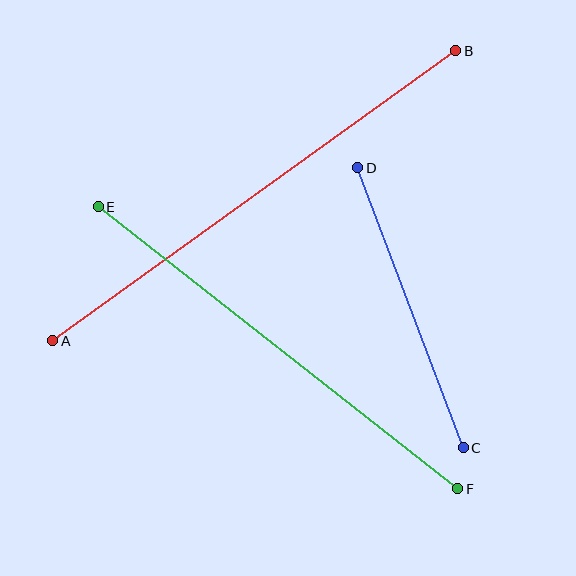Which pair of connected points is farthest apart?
Points A and B are farthest apart.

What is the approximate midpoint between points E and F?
The midpoint is at approximately (278, 348) pixels.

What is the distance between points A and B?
The distance is approximately 497 pixels.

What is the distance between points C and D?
The distance is approximately 299 pixels.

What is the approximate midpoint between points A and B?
The midpoint is at approximately (254, 196) pixels.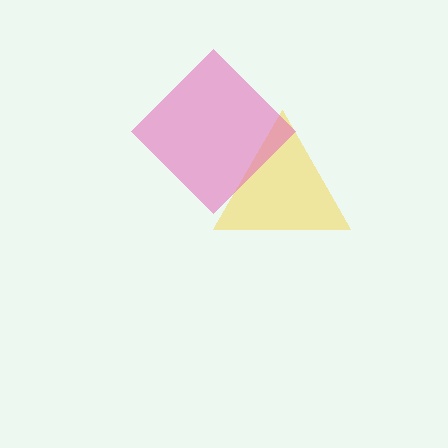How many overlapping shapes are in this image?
There are 2 overlapping shapes in the image.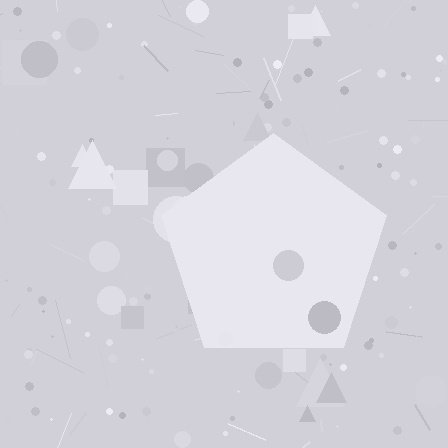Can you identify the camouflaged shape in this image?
The camouflaged shape is a pentagon.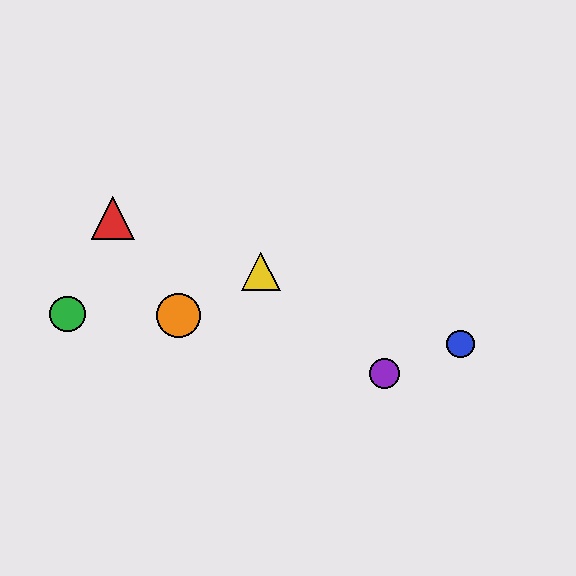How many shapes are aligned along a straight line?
3 shapes (the red triangle, the blue circle, the yellow triangle) are aligned along a straight line.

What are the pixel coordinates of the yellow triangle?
The yellow triangle is at (261, 272).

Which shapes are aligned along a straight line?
The red triangle, the blue circle, the yellow triangle are aligned along a straight line.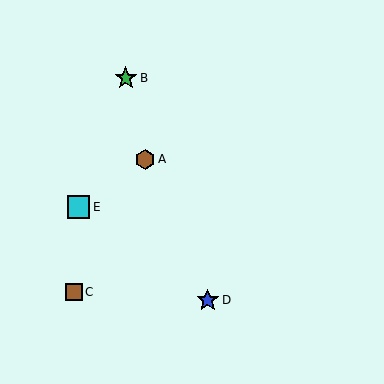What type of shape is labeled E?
Shape E is a cyan square.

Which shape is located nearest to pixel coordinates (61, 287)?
The brown square (labeled C) at (74, 292) is nearest to that location.